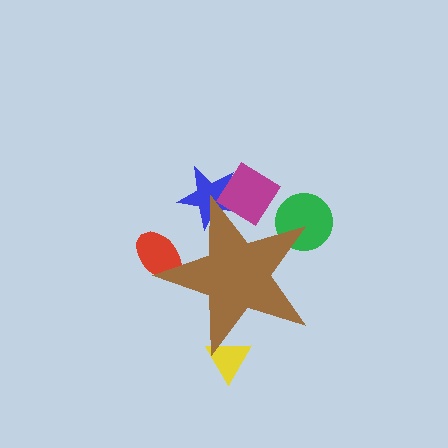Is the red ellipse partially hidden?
Yes, the red ellipse is partially hidden behind the brown star.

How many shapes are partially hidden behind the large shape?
5 shapes are partially hidden.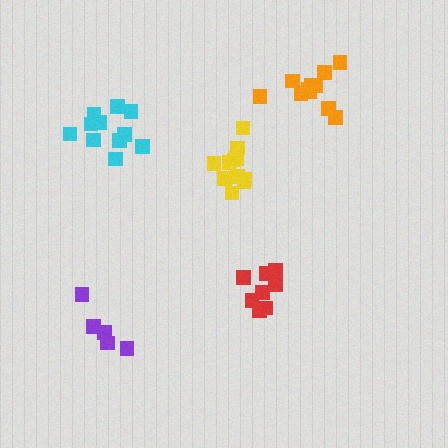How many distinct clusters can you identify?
There are 5 distinct clusters.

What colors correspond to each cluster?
The clusters are colored: red, yellow, purple, cyan, orange.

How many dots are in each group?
Group 1: 10 dots, Group 2: 11 dots, Group 3: 5 dots, Group 4: 11 dots, Group 5: 11 dots (48 total).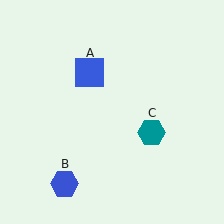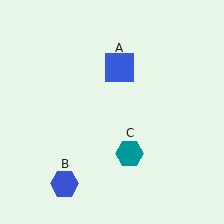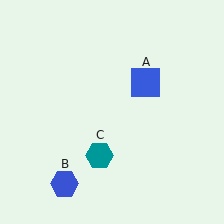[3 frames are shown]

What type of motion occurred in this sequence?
The blue square (object A), teal hexagon (object C) rotated clockwise around the center of the scene.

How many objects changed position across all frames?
2 objects changed position: blue square (object A), teal hexagon (object C).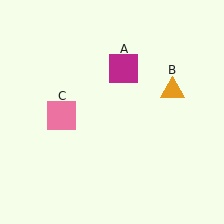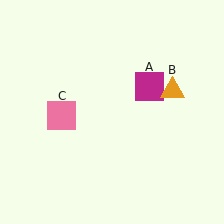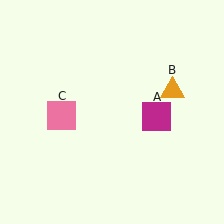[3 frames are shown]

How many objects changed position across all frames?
1 object changed position: magenta square (object A).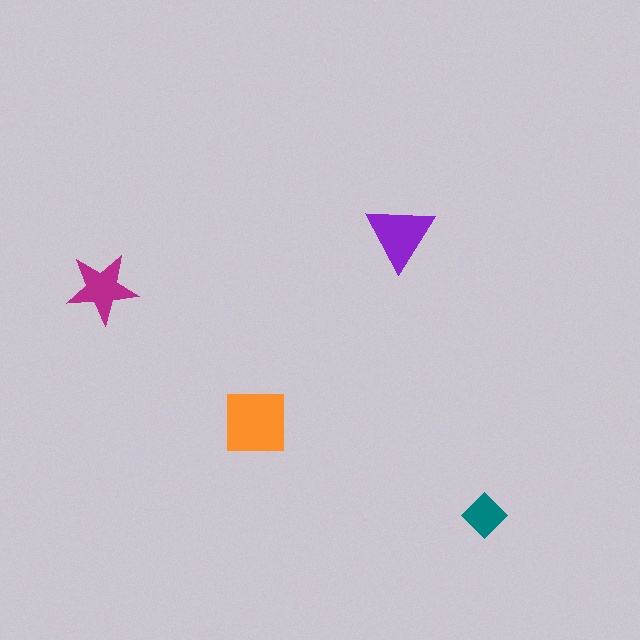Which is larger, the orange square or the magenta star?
The orange square.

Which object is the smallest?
The teal diamond.